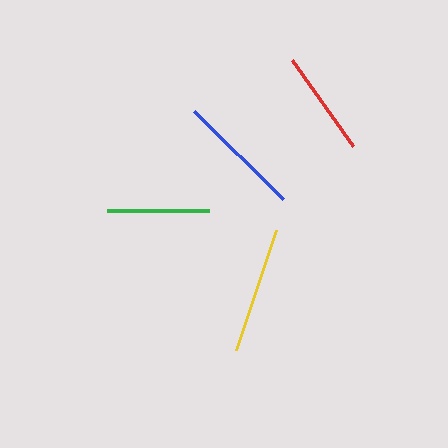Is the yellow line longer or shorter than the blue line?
The yellow line is longer than the blue line.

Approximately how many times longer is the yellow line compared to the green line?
The yellow line is approximately 1.2 times the length of the green line.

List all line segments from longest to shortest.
From longest to shortest: yellow, blue, red, green.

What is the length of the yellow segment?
The yellow segment is approximately 126 pixels long.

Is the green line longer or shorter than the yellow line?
The yellow line is longer than the green line.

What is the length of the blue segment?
The blue segment is approximately 125 pixels long.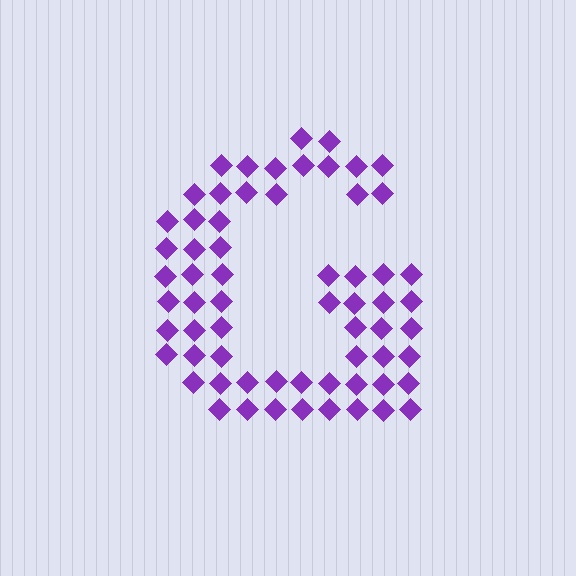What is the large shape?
The large shape is the letter G.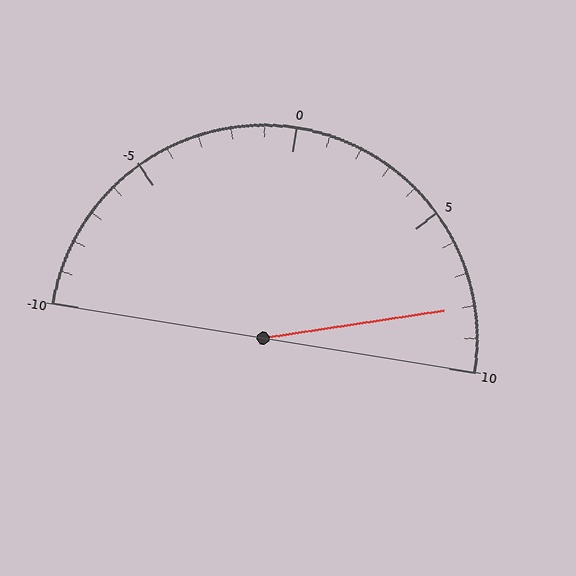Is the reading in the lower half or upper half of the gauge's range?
The reading is in the upper half of the range (-10 to 10).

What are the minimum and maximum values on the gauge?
The gauge ranges from -10 to 10.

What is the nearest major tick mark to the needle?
The nearest major tick mark is 10.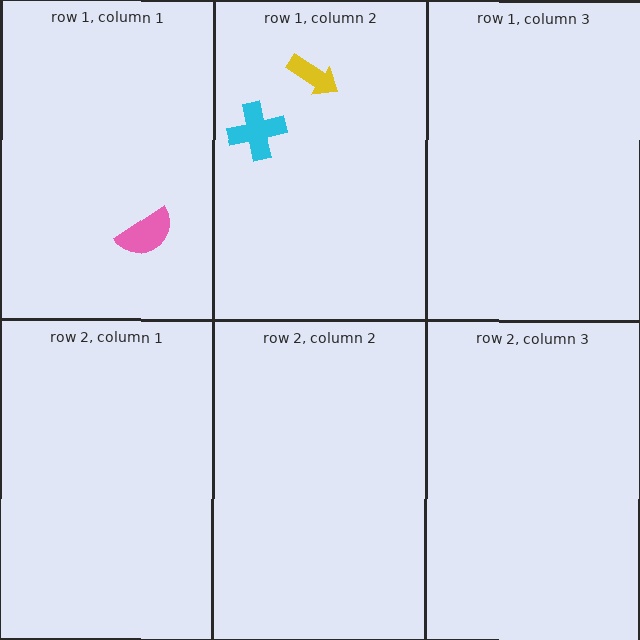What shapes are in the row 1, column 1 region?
The pink semicircle.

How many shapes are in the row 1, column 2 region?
2.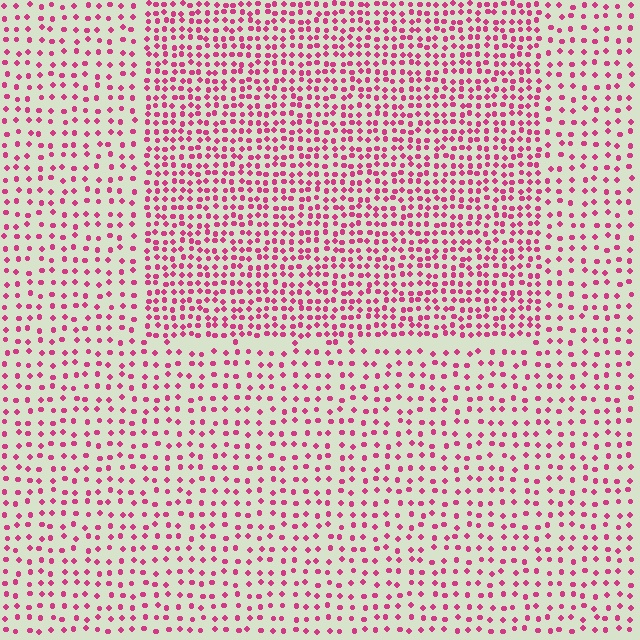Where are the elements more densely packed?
The elements are more densely packed inside the rectangle boundary.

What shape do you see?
I see a rectangle.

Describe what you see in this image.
The image contains small magenta elements arranged at two different densities. A rectangle-shaped region is visible where the elements are more densely packed than the surrounding area.